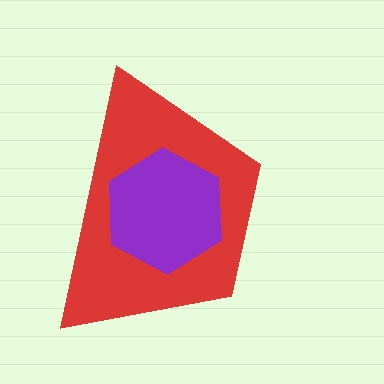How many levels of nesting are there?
2.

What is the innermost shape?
The purple hexagon.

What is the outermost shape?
The red trapezoid.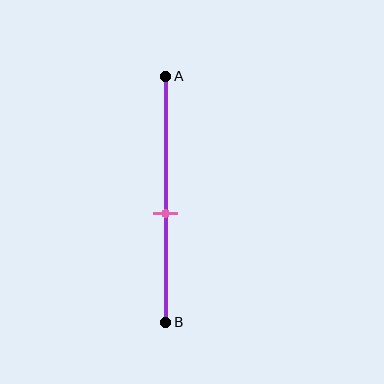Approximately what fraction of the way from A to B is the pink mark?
The pink mark is approximately 55% of the way from A to B.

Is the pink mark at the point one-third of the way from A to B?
No, the mark is at about 55% from A, not at the 33% one-third point.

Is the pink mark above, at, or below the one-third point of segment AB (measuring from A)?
The pink mark is below the one-third point of segment AB.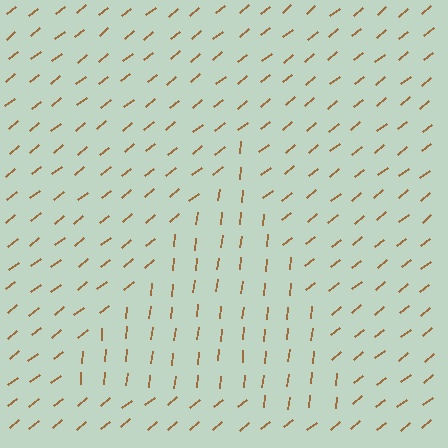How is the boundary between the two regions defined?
The boundary is defined purely by a change in line orientation (approximately 45 degrees difference). All lines are the same color and thickness.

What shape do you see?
I see a triangle.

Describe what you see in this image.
The image is filled with small brown line segments. A triangle region in the image has lines oriented differently from the surrounding lines, creating a visible texture boundary.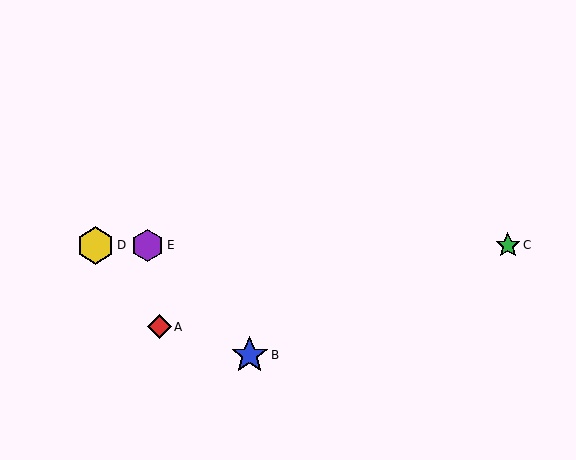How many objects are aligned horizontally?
3 objects (C, D, E) are aligned horizontally.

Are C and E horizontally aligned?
Yes, both are at y≈245.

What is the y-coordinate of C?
Object C is at y≈245.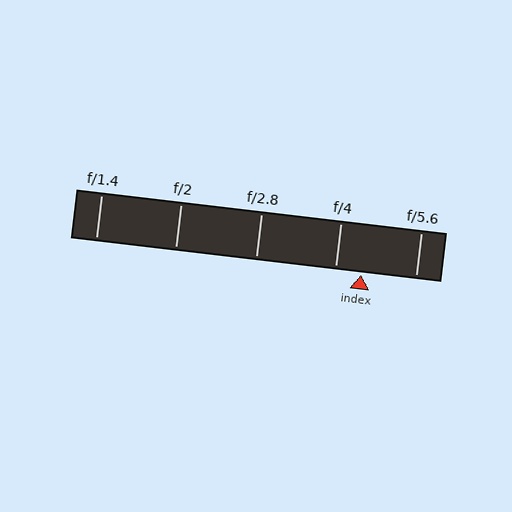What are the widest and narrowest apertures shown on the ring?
The widest aperture shown is f/1.4 and the narrowest is f/5.6.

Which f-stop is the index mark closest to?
The index mark is closest to f/4.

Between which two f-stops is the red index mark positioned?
The index mark is between f/4 and f/5.6.